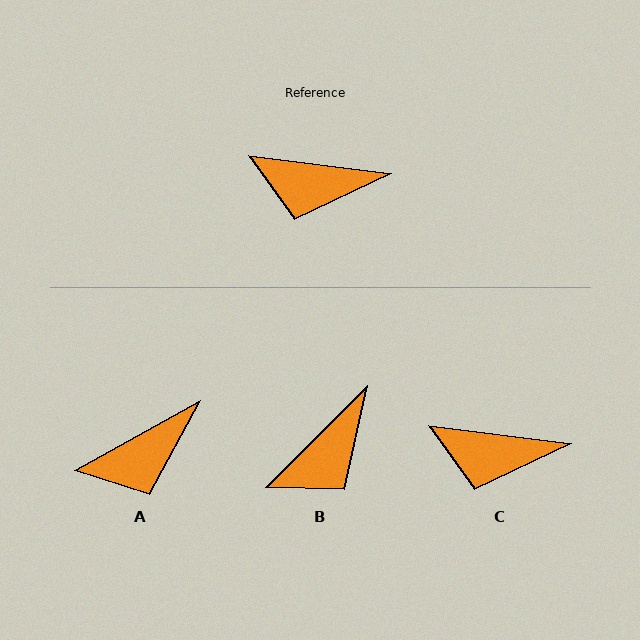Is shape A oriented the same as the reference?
No, it is off by about 36 degrees.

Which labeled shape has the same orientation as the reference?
C.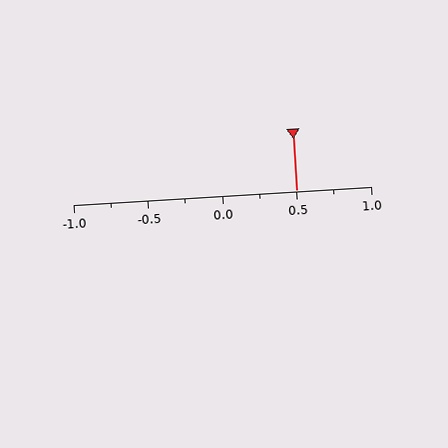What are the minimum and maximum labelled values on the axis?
The axis runs from -1.0 to 1.0.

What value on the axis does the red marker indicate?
The marker indicates approximately 0.5.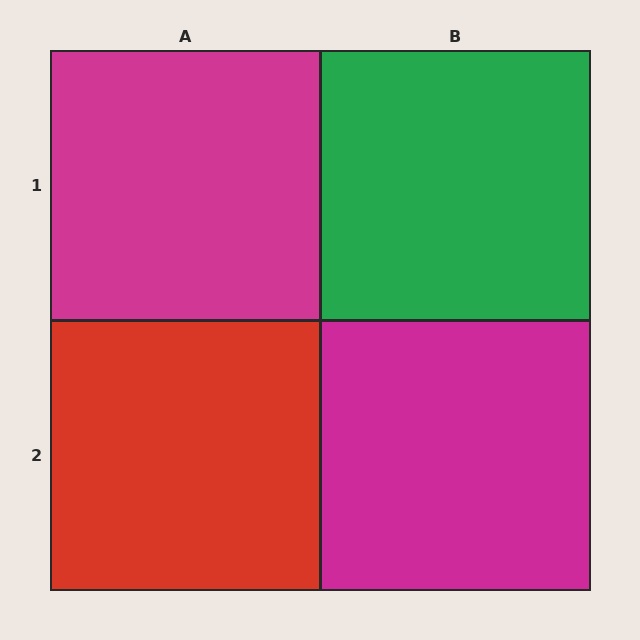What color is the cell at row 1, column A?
Magenta.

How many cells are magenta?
2 cells are magenta.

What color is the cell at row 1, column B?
Green.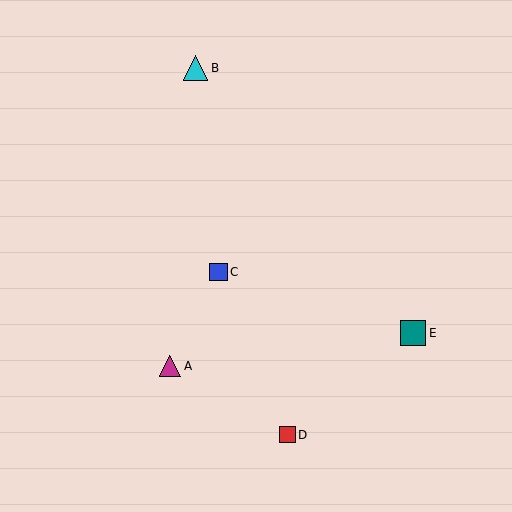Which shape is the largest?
The teal square (labeled E) is the largest.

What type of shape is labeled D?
Shape D is a red square.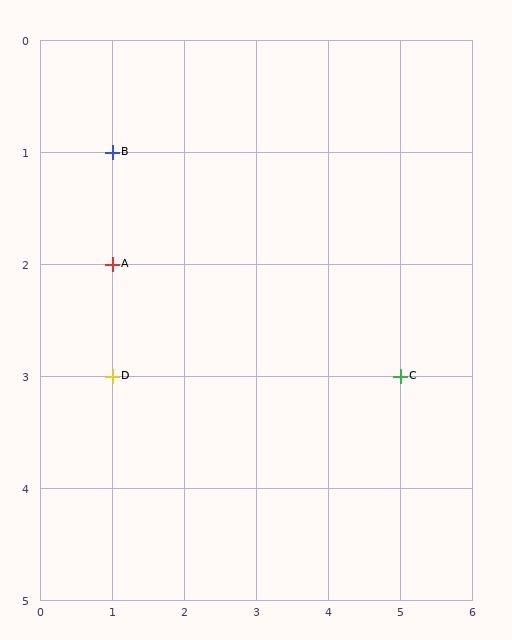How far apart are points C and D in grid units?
Points C and D are 4 columns apart.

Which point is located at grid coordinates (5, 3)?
Point C is at (5, 3).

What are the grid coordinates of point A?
Point A is at grid coordinates (1, 2).